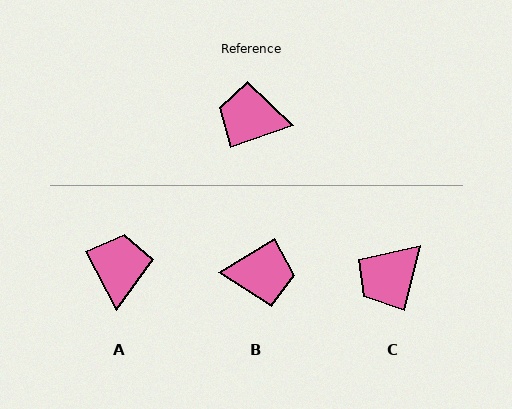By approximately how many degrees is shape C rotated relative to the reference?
Approximately 56 degrees counter-clockwise.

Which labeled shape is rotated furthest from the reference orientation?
B, about 169 degrees away.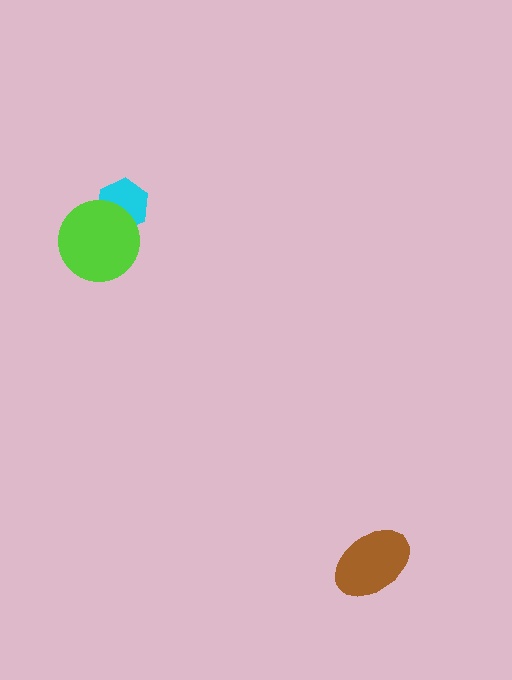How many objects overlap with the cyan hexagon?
1 object overlaps with the cyan hexagon.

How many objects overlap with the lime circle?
1 object overlaps with the lime circle.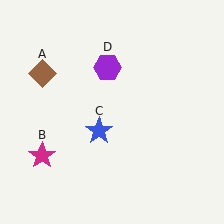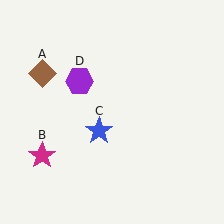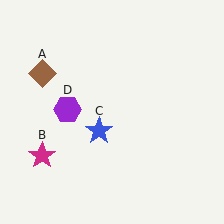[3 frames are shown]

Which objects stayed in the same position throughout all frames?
Brown diamond (object A) and magenta star (object B) and blue star (object C) remained stationary.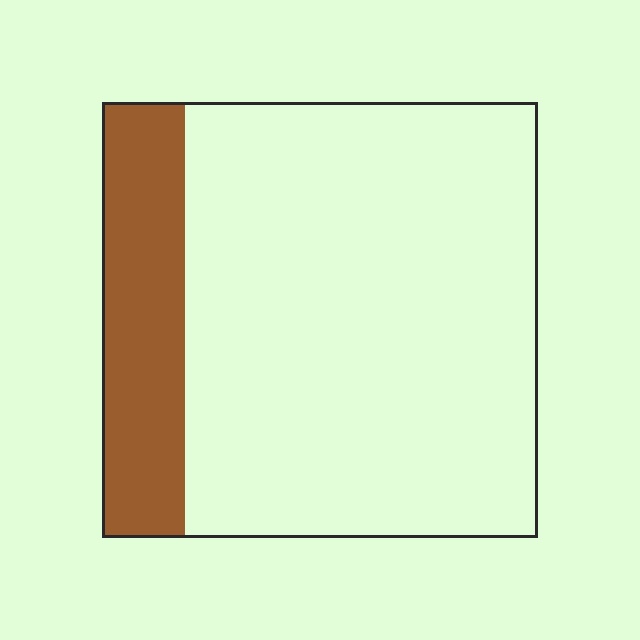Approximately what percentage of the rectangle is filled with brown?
Approximately 20%.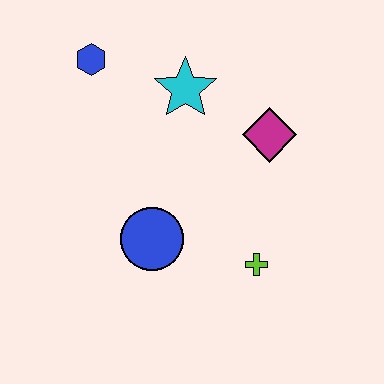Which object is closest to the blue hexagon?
The cyan star is closest to the blue hexagon.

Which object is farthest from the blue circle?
The blue hexagon is farthest from the blue circle.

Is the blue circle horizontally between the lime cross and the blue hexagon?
Yes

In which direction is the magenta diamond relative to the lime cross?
The magenta diamond is above the lime cross.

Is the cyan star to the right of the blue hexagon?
Yes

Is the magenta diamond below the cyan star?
Yes